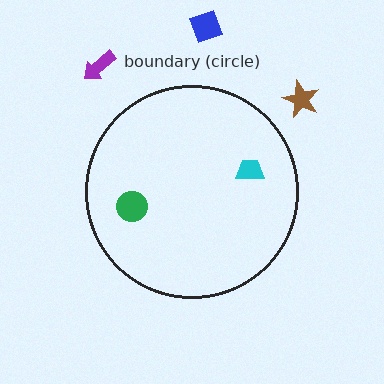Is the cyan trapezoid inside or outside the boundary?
Inside.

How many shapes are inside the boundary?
2 inside, 3 outside.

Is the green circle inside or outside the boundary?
Inside.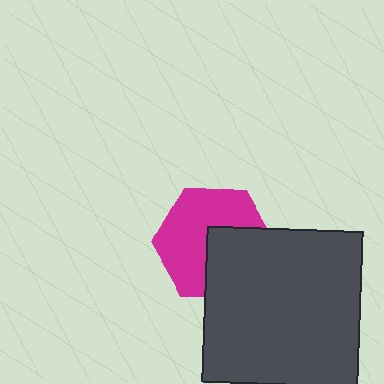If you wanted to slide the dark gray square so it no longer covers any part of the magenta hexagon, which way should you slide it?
Slide it toward the lower-right — that is the most direct way to separate the two shapes.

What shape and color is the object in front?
The object in front is a dark gray square.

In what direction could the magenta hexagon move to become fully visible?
The magenta hexagon could move toward the upper-left. That would shift it out from behind the dark gray square entirely.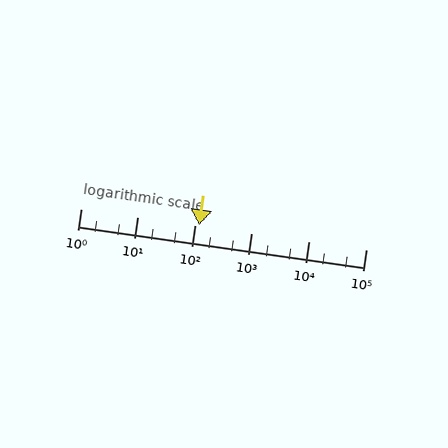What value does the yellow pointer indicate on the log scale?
The pointer indicates approximately 120.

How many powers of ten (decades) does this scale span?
The scale spans 5 decades, from 1 to 100000.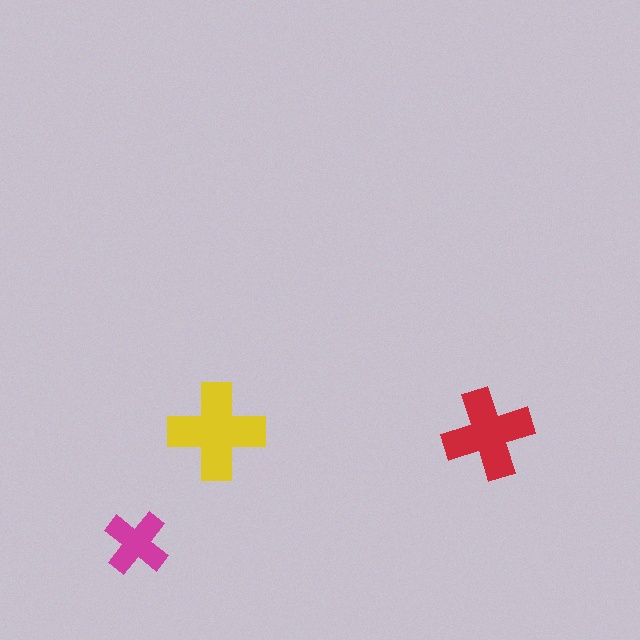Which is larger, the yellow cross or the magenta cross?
The yellow one.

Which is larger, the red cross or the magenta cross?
The red one.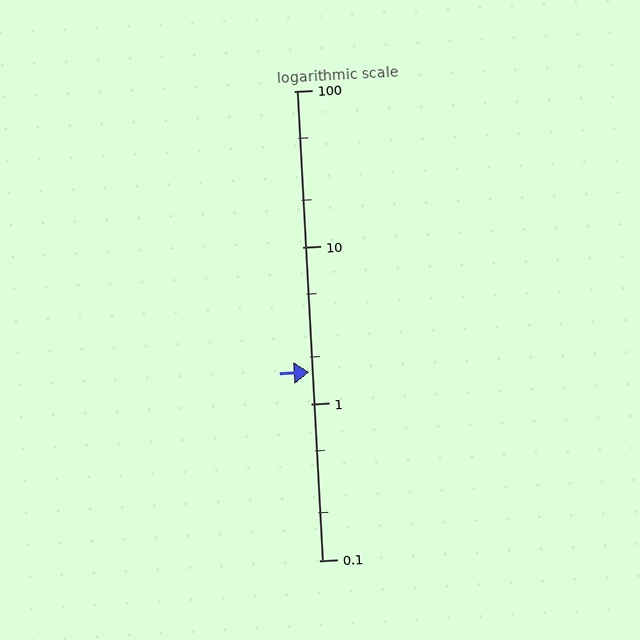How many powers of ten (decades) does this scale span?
The scale spans 3 decades, from 0.1 to 100.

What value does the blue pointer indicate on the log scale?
The pointer indicates approximately 1.6.